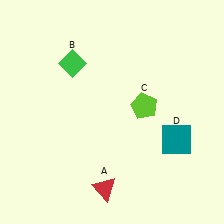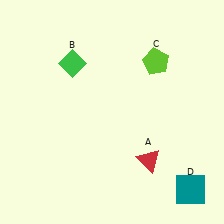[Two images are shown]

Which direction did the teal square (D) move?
The teal square (D) moved down.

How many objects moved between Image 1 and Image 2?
3 objects moved between the two images.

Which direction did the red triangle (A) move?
The red triangle (A) moved right.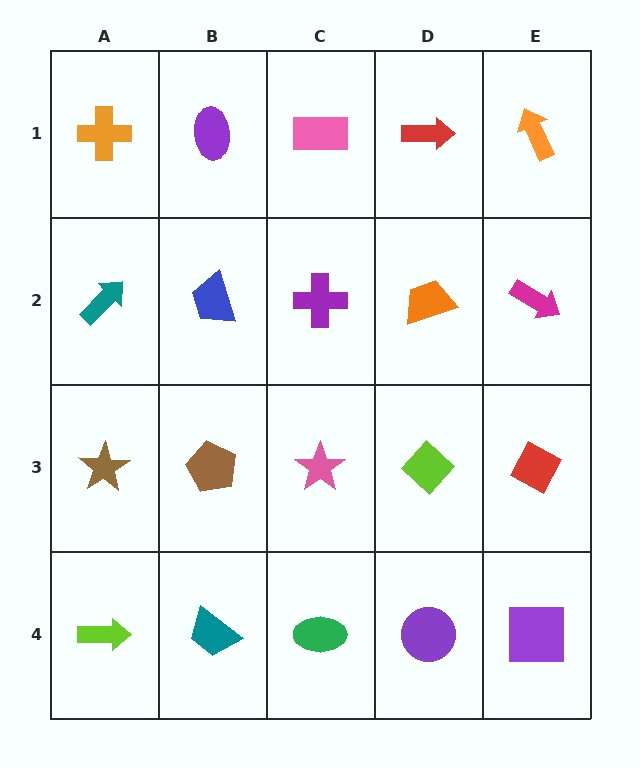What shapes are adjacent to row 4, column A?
A brown star (row 3, column A), a teal trapezoid (row 4, column B).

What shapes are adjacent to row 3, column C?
A purple cross (row 2, column C), a green ellipse (row 4, column C), a brown pentagon (row 3, column B), a lime diamond (row 3, column D).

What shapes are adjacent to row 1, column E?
A magenta arrow (row 2, column E), a red arrow (row 1, column D).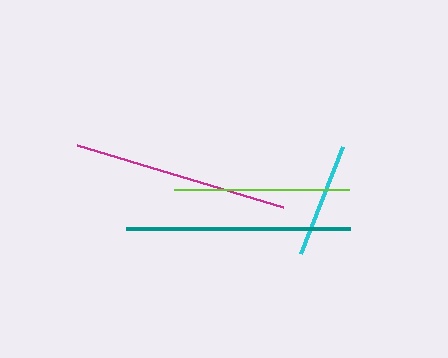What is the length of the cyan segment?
The cyan segment is approximately 115 pixels long.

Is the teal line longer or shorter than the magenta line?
The teal line is longer than the magenta line.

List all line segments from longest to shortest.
From longest to shortest: teal, magenta, lime, cyan.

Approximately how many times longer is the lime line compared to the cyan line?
The lime line is approximately 1.5 times the length of the cyan line.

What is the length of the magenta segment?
The magenta segment is approximately 215 pixels long.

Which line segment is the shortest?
The cyan line is the shortest at approximately 115 pixels.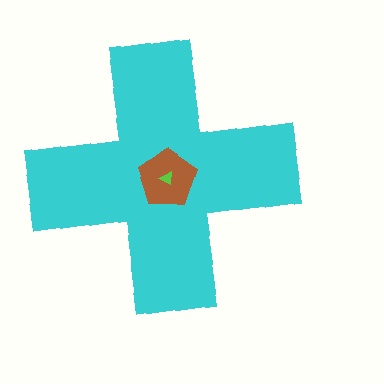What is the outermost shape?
The cyan cross.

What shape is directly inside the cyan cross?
The brown pentagon.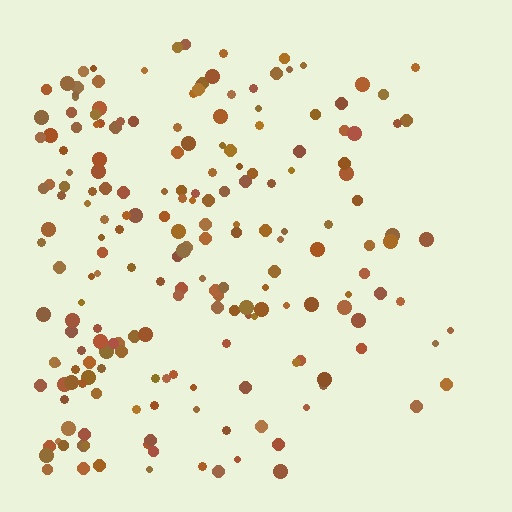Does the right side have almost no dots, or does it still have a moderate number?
Still a moderate number, just noticeably fewer than the left.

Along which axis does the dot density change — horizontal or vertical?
Horizontal.